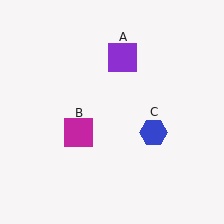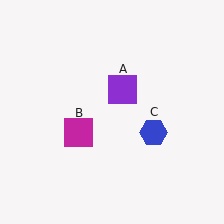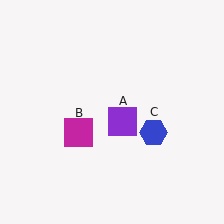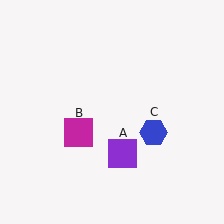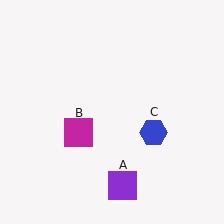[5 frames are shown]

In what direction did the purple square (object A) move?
The purple square (object A) moved down.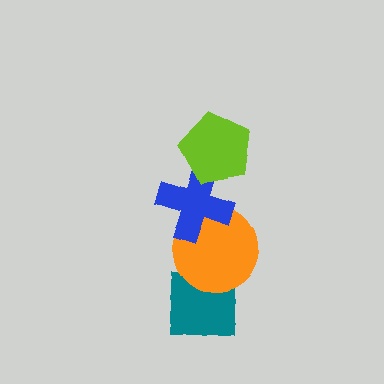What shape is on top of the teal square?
The orange circle is on top of the teal square.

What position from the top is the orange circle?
The orange circle is 3rd from the top.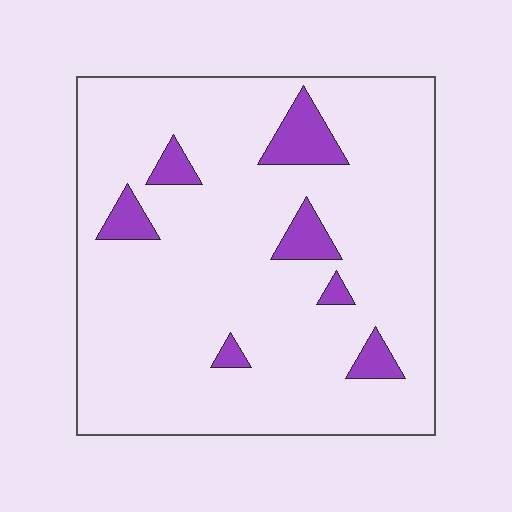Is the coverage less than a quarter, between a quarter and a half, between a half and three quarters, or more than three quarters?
Less than a quarter.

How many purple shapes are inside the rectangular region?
7.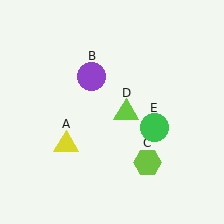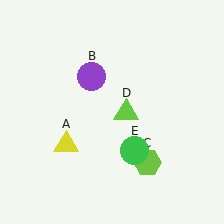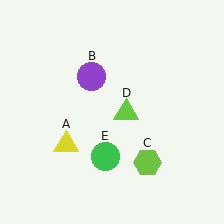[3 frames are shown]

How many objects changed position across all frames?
1 object changed position: green circle (object E).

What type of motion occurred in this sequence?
The green circle (object E) rotated clockwise around the center of the scene.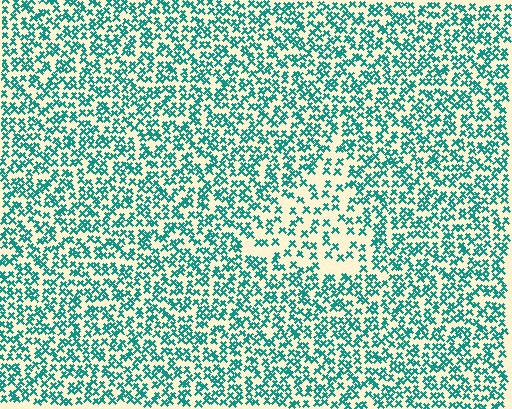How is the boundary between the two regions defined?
The boundary is defined by a change in element density (approximately 2.0x ratio). All elements are the same color, size, and shape.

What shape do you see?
I see a triangle.